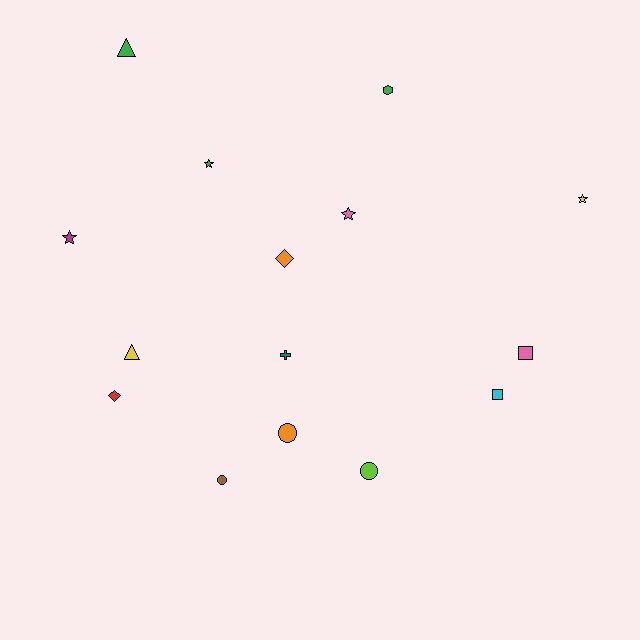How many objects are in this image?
There are 15 objects.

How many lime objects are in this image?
There is 1 lime object.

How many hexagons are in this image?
There is 1 hexagon.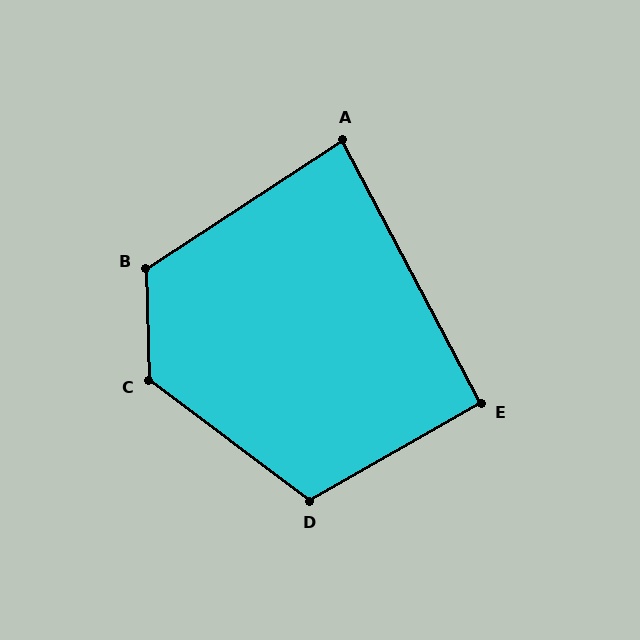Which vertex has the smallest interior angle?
A, at approximately 85 degrees.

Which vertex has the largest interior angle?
C, at approximately 128 degrees.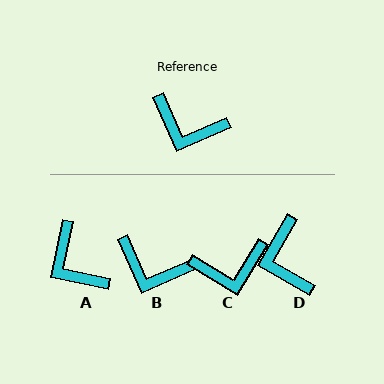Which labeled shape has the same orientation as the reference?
B.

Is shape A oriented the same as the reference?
No, it is off by about 36 degrees.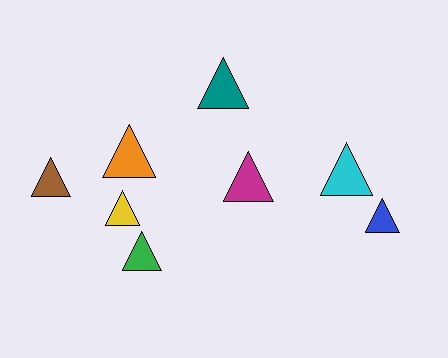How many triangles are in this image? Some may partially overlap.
There are 8 triangles.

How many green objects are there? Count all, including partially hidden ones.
There is 1 green object.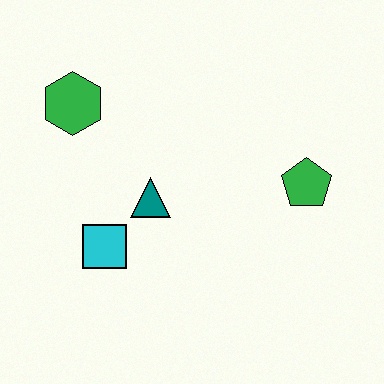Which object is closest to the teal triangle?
The cyan square is closest to the teal triangle.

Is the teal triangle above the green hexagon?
No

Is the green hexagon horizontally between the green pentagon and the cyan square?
No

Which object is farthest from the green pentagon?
The green hexagon is farthest from the green pentagon.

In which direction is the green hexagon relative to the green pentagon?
The green hexagon is to the left of the green pentagon.